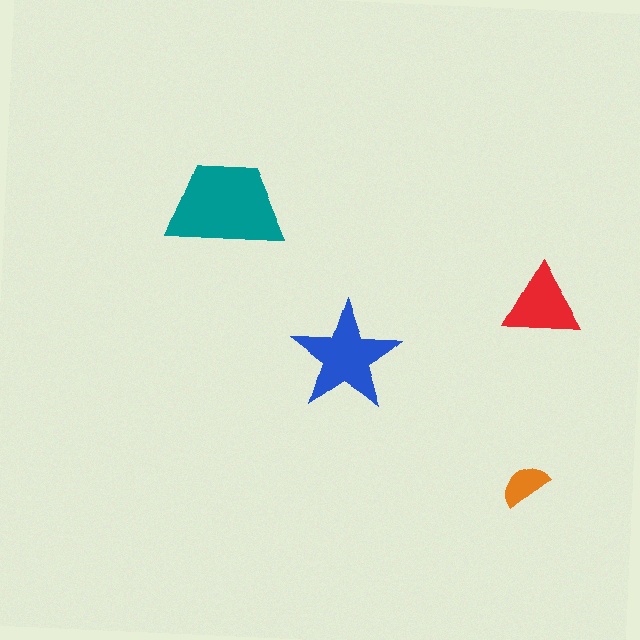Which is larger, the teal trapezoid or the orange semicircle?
The teal trapezoid.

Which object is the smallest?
The orange semicircle.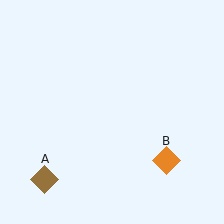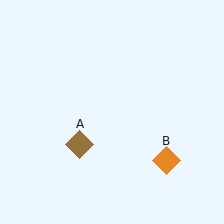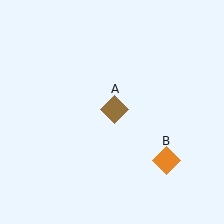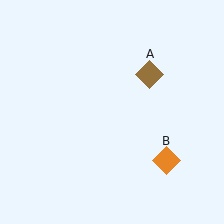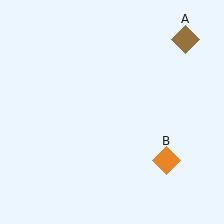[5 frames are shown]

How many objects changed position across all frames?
1 object changed position: brown diamond (object A).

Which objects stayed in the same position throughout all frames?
Orange diamond (object B) remained stationary.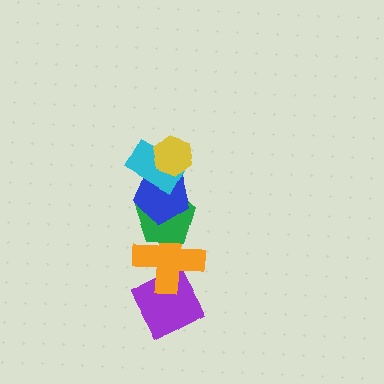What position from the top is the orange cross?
The orange cross is 5th from the top.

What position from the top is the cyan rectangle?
The cyan rectangle is 2nd from the top.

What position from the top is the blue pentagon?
The blue pentagon is 3rd from the top.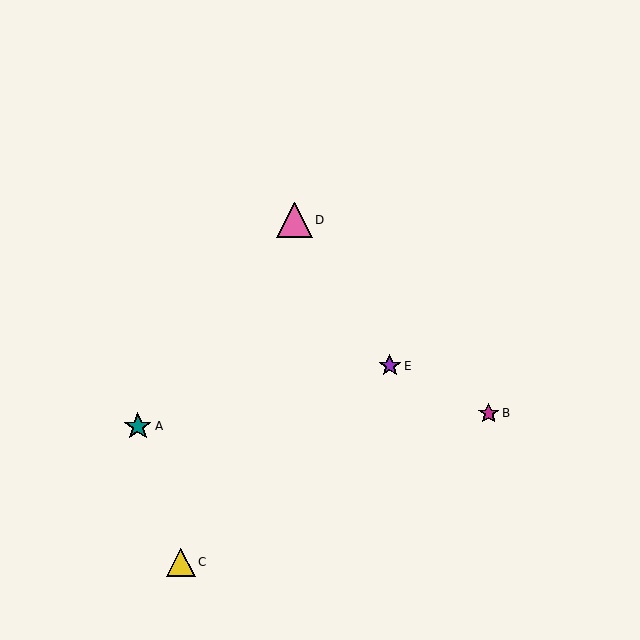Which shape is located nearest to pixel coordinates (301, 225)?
The pink triangle (labeled D) at (294, 220) is nearest to that location.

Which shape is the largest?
The pink triangle (labeled D) is the largest.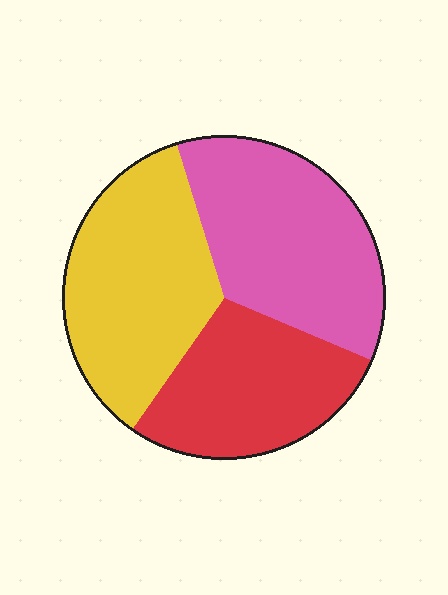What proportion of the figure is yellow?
Yellow covers around 35% of the figure.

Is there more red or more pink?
Pink.